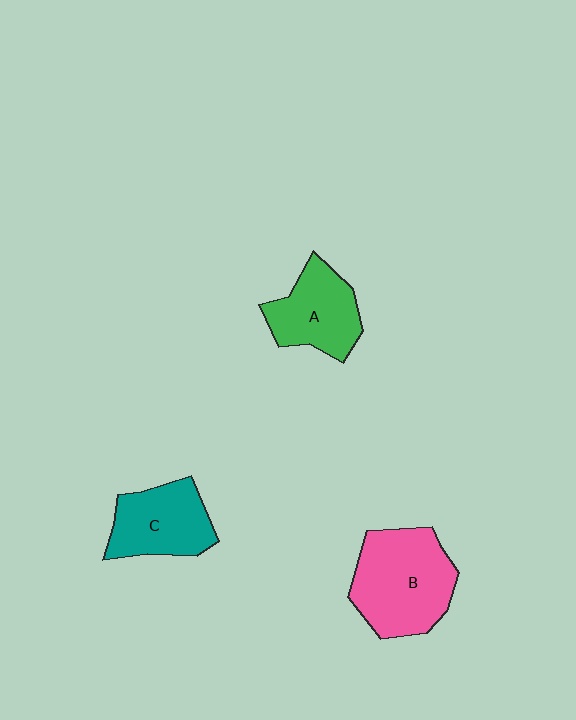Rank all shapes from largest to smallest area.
From largest to smallest: B (pink), C (teal), A (green).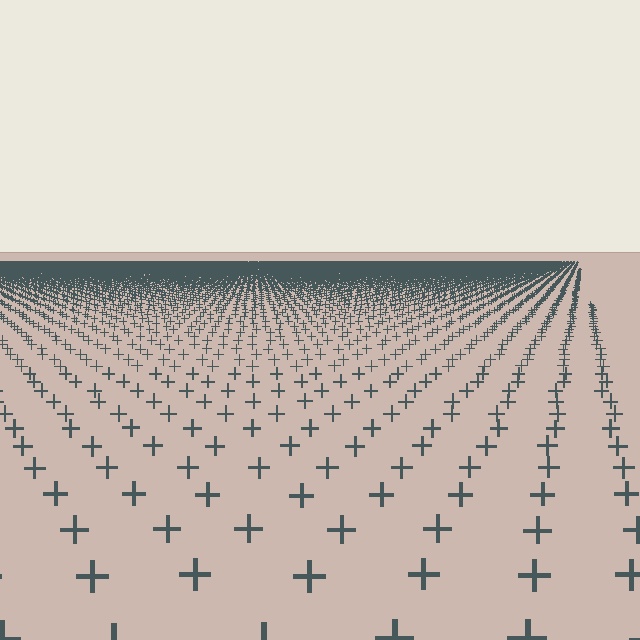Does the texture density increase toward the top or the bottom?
Density increases toward the top.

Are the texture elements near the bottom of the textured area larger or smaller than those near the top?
Larger. Near the bottom, elements are closer to the viewer and appear at a bigger on-screen size.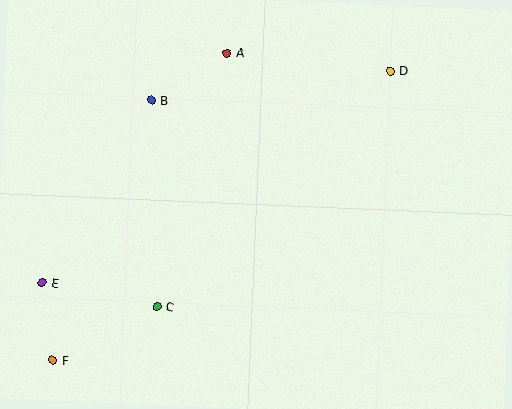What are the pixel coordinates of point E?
Point E is at (42, 283).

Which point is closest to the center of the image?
Point C at (157, 307) is closest to the center.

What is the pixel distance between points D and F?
The distance between D and F is 444 pixels.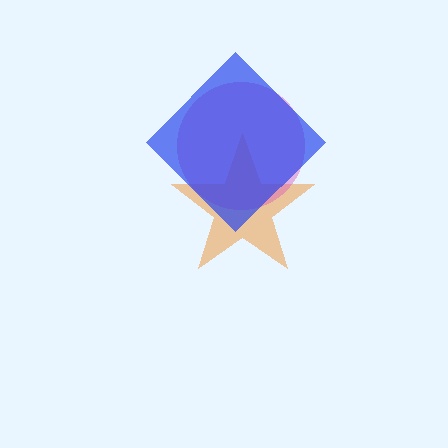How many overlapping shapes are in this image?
There are 3 overlapping shapes in the image.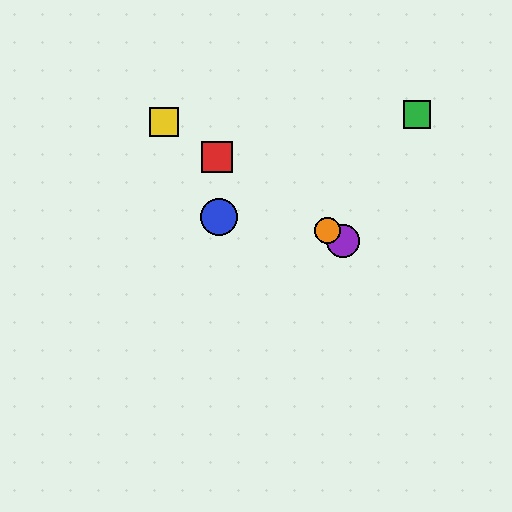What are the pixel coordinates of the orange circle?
The orange circle is at (327, 231).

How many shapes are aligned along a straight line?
4 shapes (the red square, the yellow square, the purple circle, the orange circle) are aligned along a straight line.